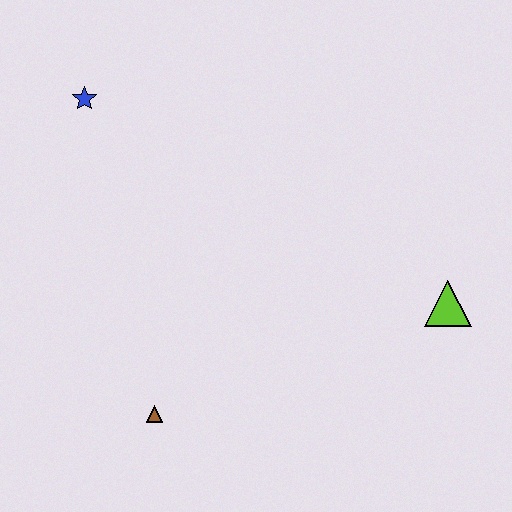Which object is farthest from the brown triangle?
The blue star is farthest from the brown triangle.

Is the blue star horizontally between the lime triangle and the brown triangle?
No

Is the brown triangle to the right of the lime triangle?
No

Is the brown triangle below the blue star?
Yes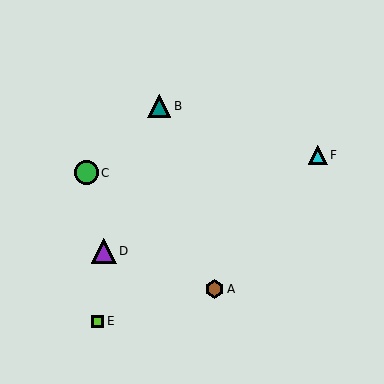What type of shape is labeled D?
Shape D is a purple triangle.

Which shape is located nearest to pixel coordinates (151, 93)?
The teal triangle (labeled B) at (159, 106) is nearest to that location.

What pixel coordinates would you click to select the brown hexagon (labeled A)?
Click at (214, 289) to select the brown hexagon A.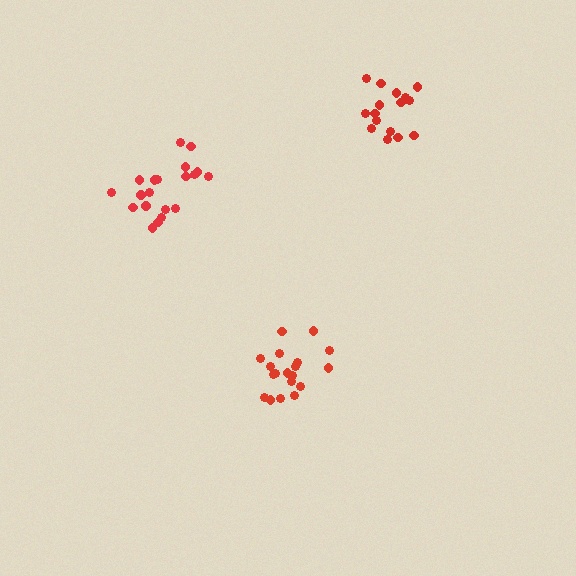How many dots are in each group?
Group 1: 19 dots, Group 2: 20 dots, Group 3: 16 dots (55 total).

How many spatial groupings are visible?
There are 3 spatial groupings.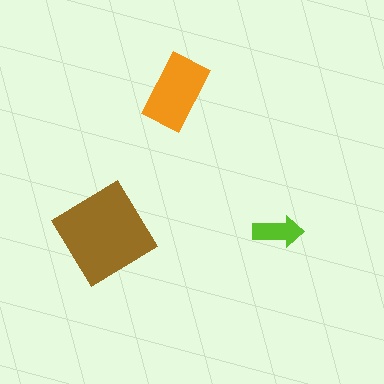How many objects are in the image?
There are 3 objects in the image.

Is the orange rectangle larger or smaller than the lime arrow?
Larger.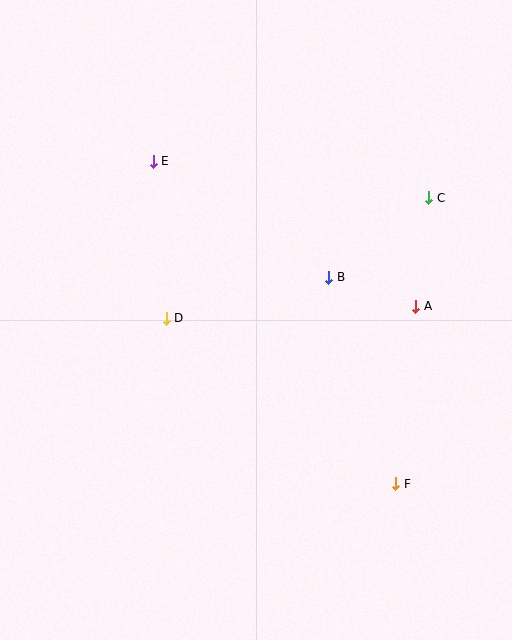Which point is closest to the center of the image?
Point B at (329, 277) is closest to the center.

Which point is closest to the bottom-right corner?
Point F is closest to the bottom-right corner.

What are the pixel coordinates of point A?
Point A is at (416, 306).